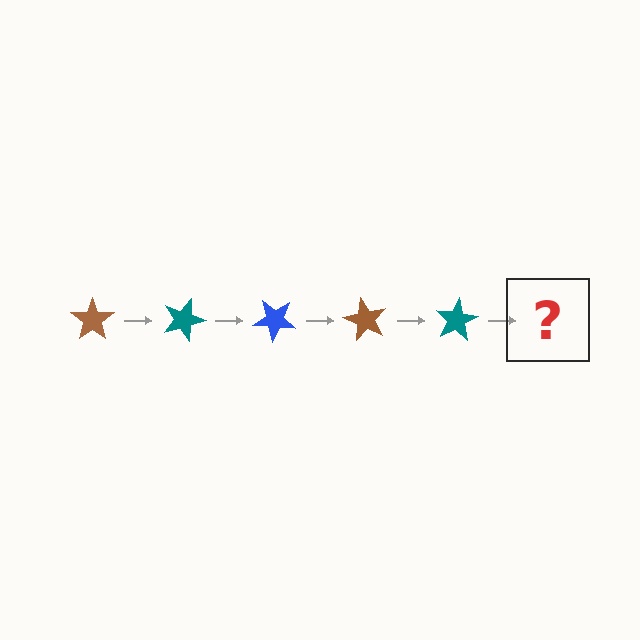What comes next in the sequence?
The next element should be a blue star, rotated 100 degrees from the start.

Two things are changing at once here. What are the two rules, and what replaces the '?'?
The two rules are that it rotates 20 degrees each step and the color cycles through brown, teal, and blue. The '?' should be a blue star, rotated 100 degrees from the start.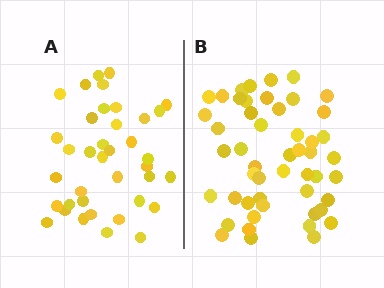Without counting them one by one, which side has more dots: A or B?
Region B (the right region) has more dots.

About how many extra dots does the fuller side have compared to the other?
Region B has roughly 12 or so more dots than region A.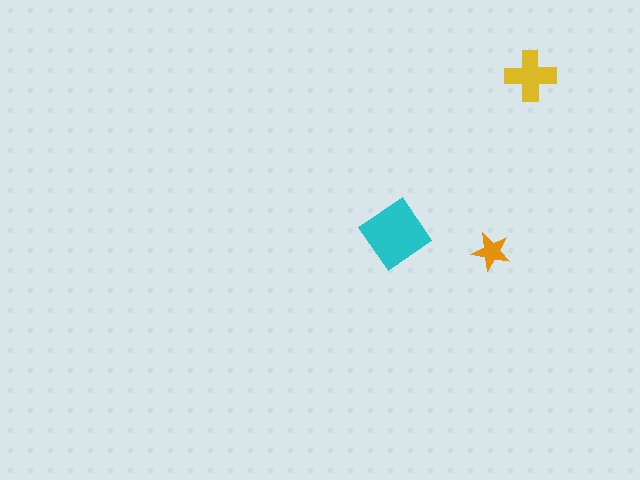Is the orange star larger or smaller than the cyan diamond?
Smaller.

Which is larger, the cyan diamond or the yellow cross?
The cyan diamond.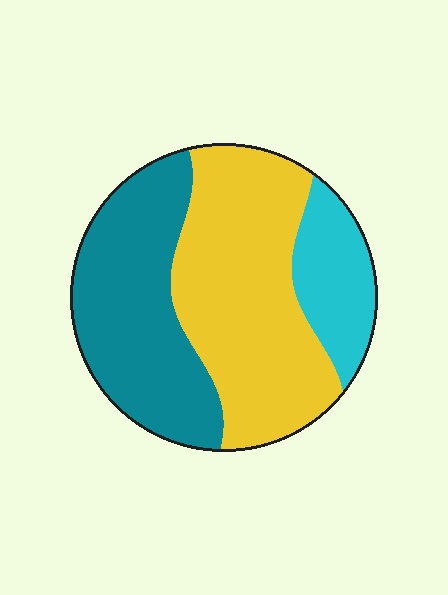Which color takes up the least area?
Cyan, at roughly 15%.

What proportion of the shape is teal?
Teal takes up about three eighths (3/8) of the shape.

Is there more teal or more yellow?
Yellow.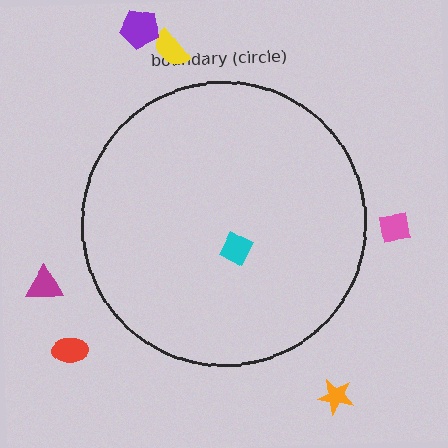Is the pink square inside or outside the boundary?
Outside.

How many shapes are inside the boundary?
1 inside, 6 outside.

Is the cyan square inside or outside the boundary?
Inside.